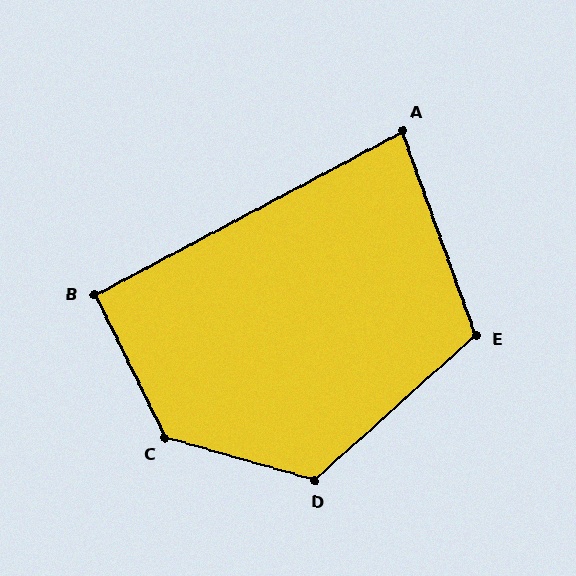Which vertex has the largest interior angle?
C, at approximately 132 degrees.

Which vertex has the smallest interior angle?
A, at approximately 82 degrees.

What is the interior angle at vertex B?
Approximately 92 degrees (approximately right).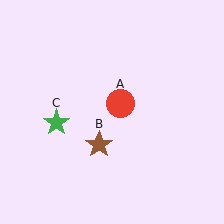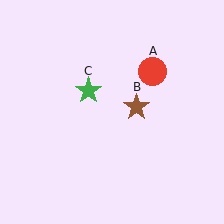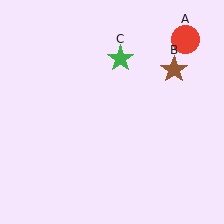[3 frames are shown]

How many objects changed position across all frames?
3 objects changed position: red circle (object A), brown star (object B), green star (object C).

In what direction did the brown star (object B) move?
The brown star (object B) moved up and to the right.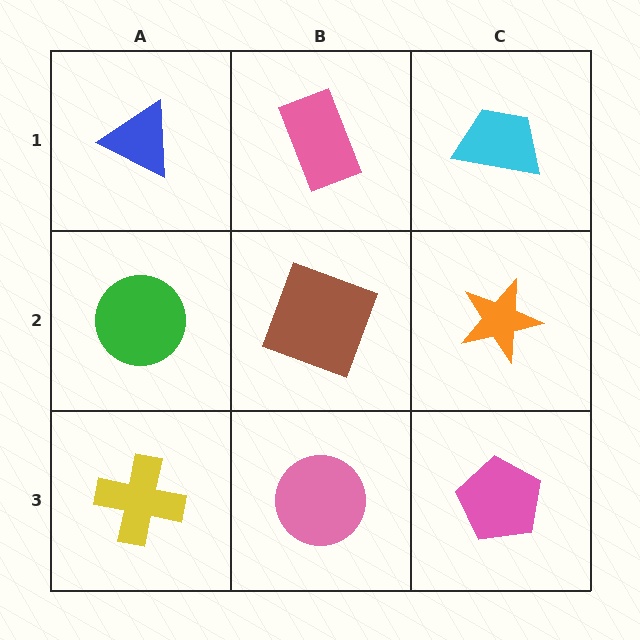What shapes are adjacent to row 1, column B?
A brown square (row 2, column B), a blue triangle (row 1, column A), a cyan trapezoid (row 1, column C).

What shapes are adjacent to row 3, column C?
An orange star (row 2, column C), a pink circle (row 3, column B).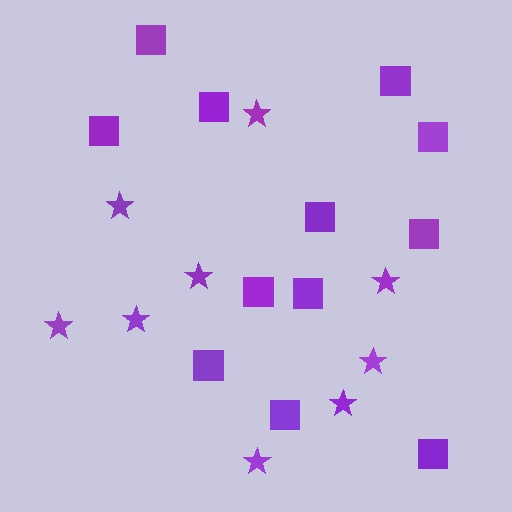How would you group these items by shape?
There are 2 groups: one group of squares (12) and one group of stars (9).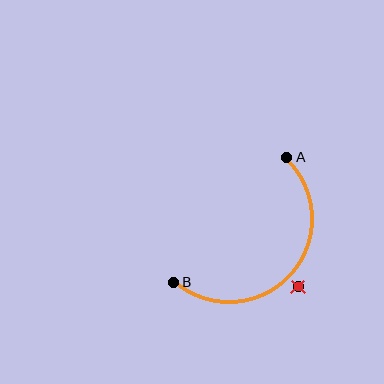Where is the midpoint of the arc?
The arc midpoint is the point on the curve farthest from the straight line joining A and B. It sits below and to the right of that line.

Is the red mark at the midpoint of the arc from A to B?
No — the red mark does not lie on the arc at all. It sits slightly outside the curve.